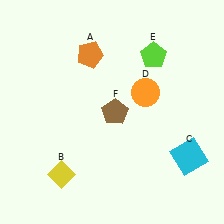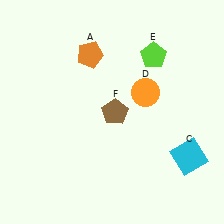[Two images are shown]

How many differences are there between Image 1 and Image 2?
There is 1 difference between the two images.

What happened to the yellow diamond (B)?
The yellow diamond (B) was removed in Image 2. It was in the bottom-left area of Image 1.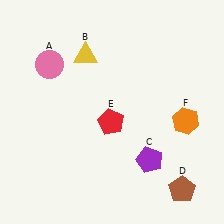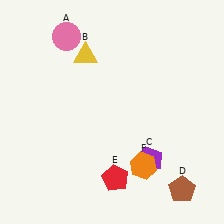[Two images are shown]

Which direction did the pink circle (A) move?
The pink circle (A) moved up.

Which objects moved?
The objects that moved are: the pink circle (A), the red pentagon (E), the orange hexagon (F).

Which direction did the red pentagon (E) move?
The red pentagon (E) moved down.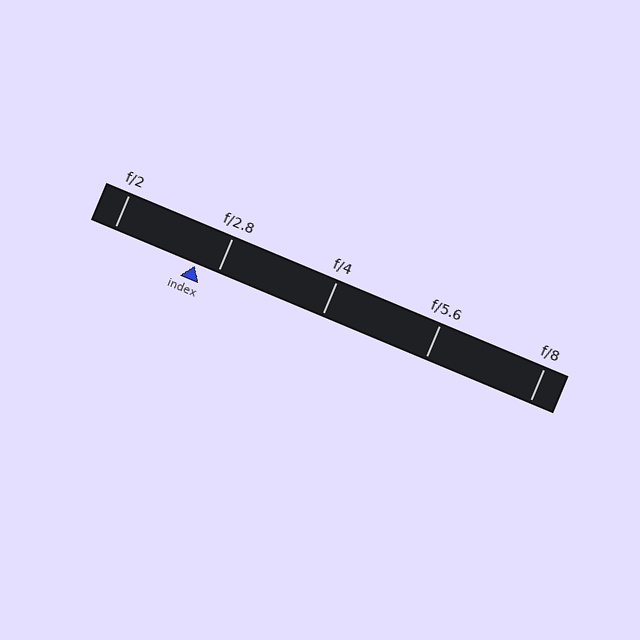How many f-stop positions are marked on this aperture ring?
There are 5 f-stop positions marked.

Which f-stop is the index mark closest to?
The index mark is closest to f/2.8.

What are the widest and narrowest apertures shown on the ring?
The widest aperture shown is f/2 and the narrowest is f/8.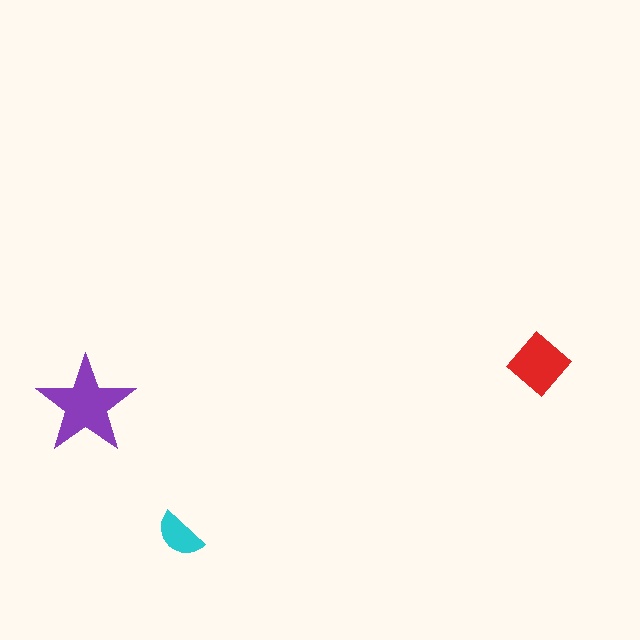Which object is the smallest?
The cyan semicircle.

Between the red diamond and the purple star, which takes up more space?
The purple star.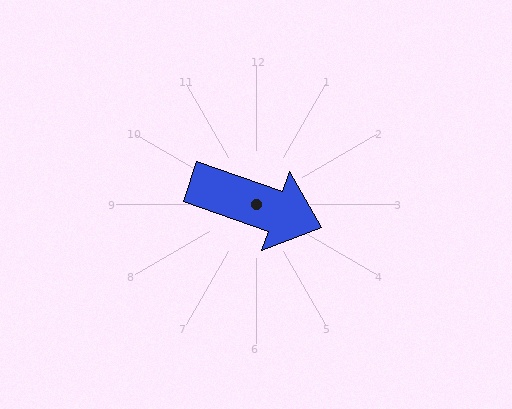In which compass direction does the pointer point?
East.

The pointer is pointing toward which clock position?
Roughly 4 o'clock.